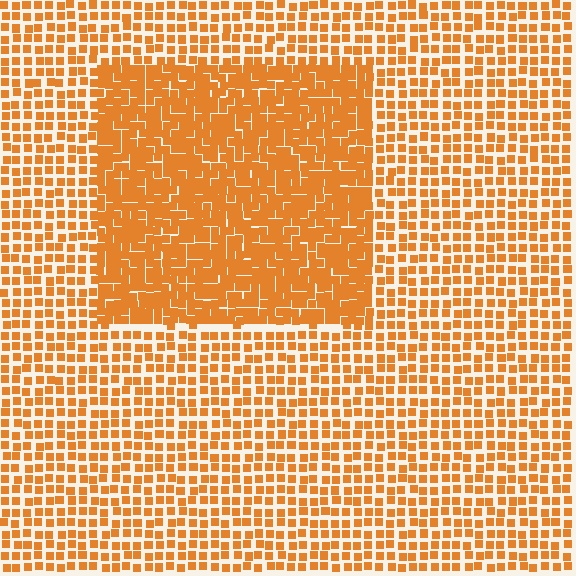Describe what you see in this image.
The image contains small orange elements arranged at two different densities. A rectangle-shaped region is visible where the elements are more densely packed than the surrounding area.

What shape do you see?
I see a rectangle.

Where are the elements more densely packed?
The elements are more densely packed inside the rectangle boundary.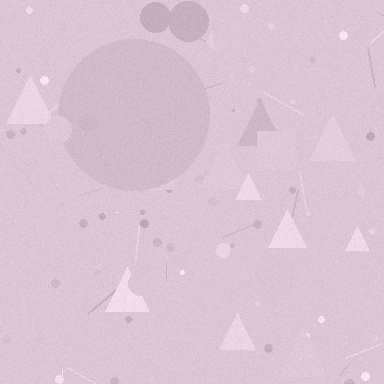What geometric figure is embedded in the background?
A circle is embedded in the background.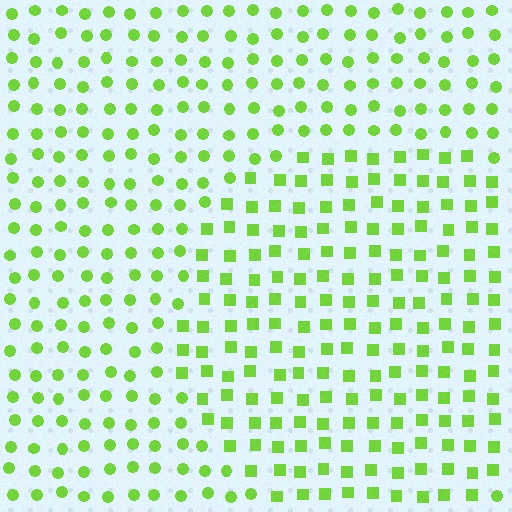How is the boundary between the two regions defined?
The boundary is defined by a change in element shape: squares inside vs. circles outside. All elements share the same color and spacing.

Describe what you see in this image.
The image is filled with small lime elements arranged in a uniform grid. A circle-shaped region contains squares, while the surrounding area contains circles. The boundary is defined purely by the change in element shape.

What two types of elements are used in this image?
The image uses squares inside the circle region and circles outside it.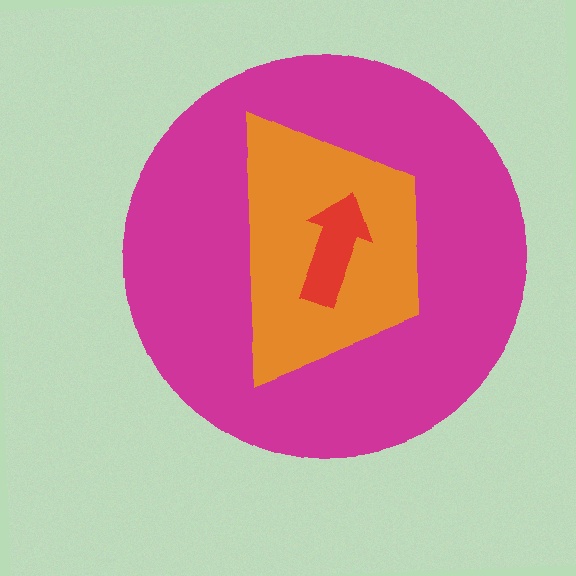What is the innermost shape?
The red arrow.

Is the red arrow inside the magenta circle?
Yes.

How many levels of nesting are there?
3.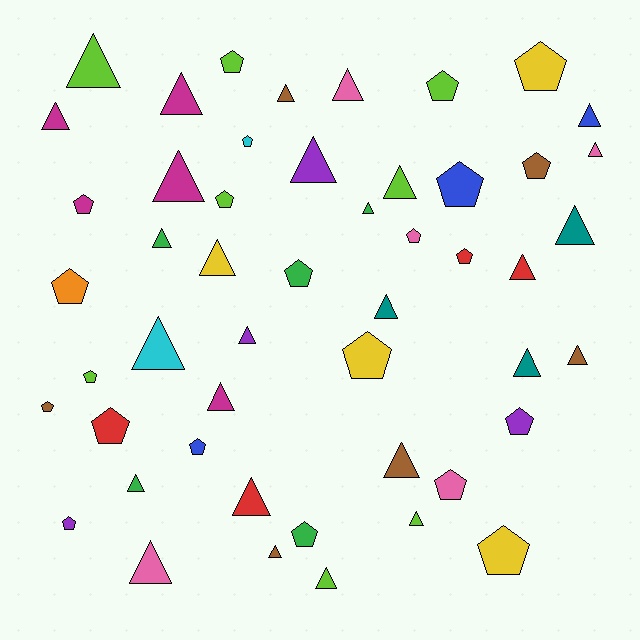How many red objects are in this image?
There are 4 red objects.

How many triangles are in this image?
There are 28 triangles.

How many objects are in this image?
There are 50 objects.